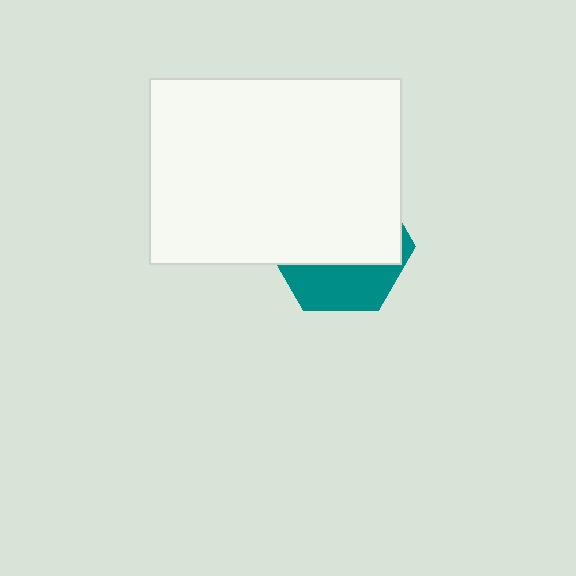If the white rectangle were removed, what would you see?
You would see the complete teal hexagon.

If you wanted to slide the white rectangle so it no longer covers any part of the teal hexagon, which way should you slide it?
Slide it up — that is the most direct way to separate the two shapes.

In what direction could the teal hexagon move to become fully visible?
The teal hexagon could move down. That would shift it out from behind the white rectangle entirely.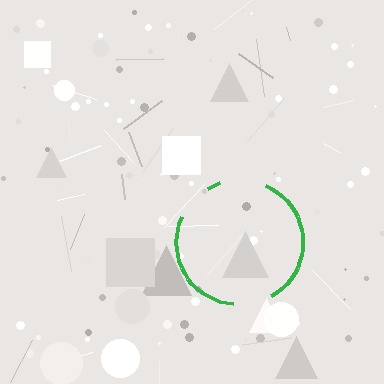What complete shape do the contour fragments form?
The contour fragments form a circle.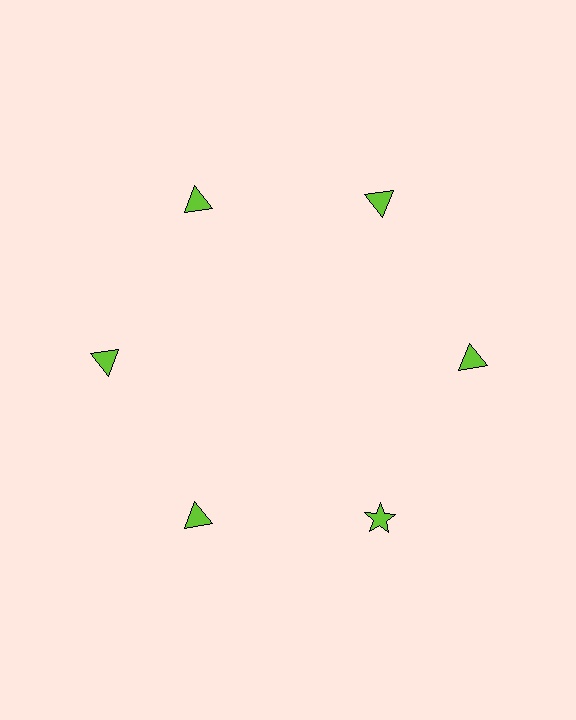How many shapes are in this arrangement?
There are 6 shapes arranged in a ring pattern.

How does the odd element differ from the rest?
It has a different shape: star instead of triangle.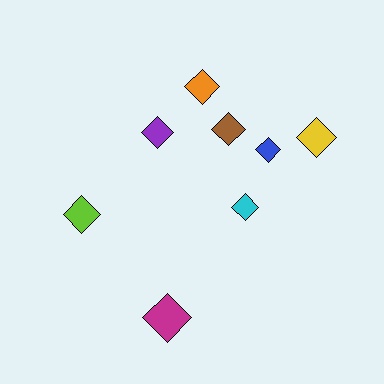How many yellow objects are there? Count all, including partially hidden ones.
There is 1 yellow object.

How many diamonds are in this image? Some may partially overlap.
There are 8 diamonds.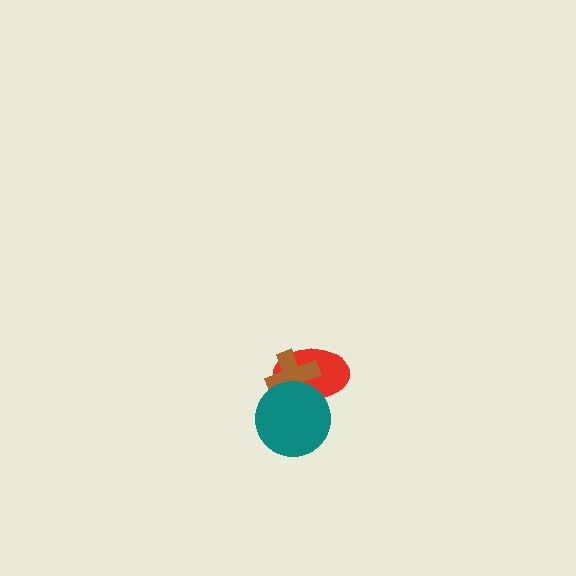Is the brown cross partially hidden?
Yes, it is partially covered by another shape.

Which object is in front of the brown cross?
The teal circle is in front of the brown cross.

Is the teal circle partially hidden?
No, no other shape covers it.